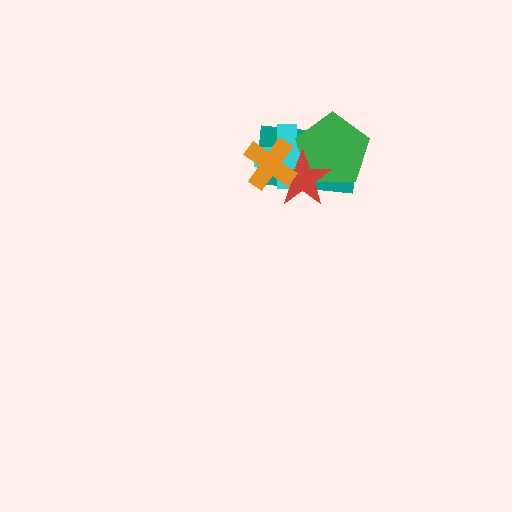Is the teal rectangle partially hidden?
Yes, it is partially covered by another shape.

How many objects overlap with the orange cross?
3 objects overlap with the orange cross.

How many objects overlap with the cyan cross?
4 objects overlap with the cyan cross.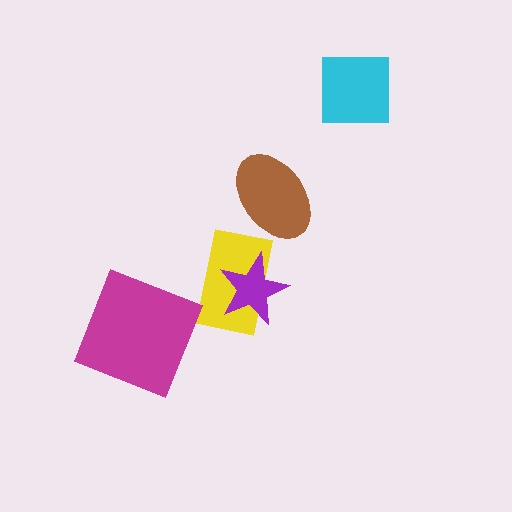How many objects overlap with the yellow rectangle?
1 object overlaps with the yellow rectangle.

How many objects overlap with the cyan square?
0 objects overlap with the cyan square.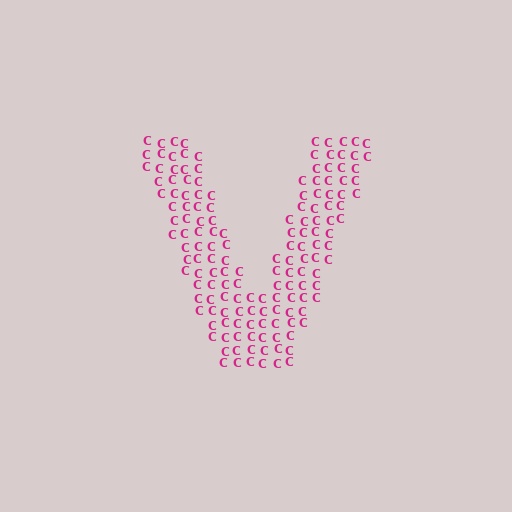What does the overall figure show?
The overall figure shows the letter V.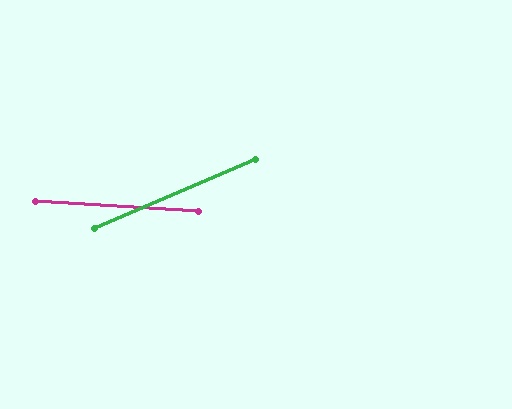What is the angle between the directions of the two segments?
Approximately 26 degrees.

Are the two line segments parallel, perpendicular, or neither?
Neither parallel nor perpendicular — they differ by about 26°.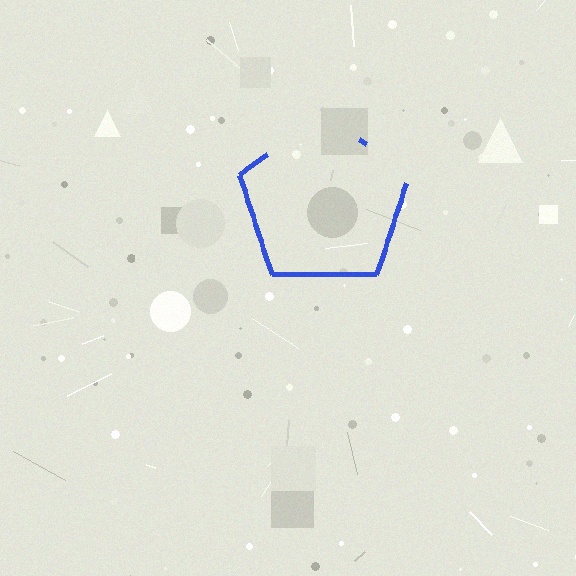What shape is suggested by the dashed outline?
The dashed outline suggests a pentagon.